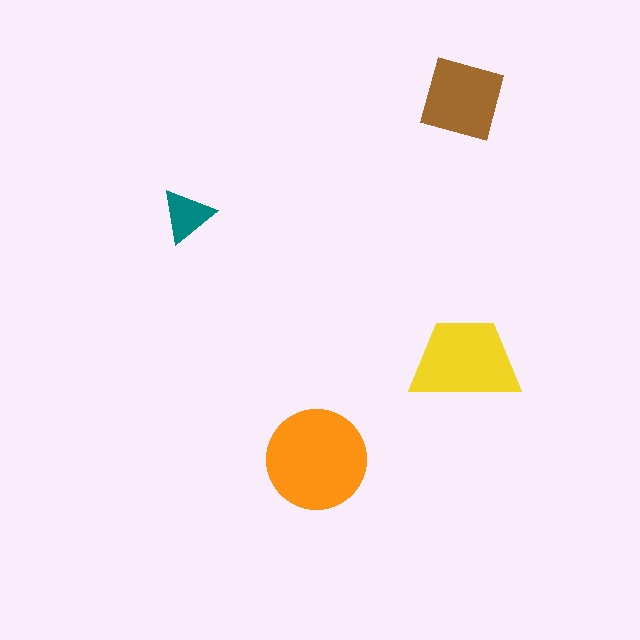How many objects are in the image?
There are 4 objects in the image.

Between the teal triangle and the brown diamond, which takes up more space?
The brown diamond.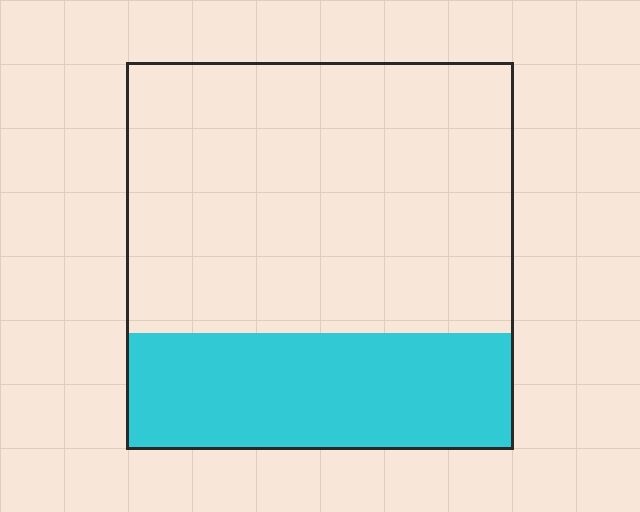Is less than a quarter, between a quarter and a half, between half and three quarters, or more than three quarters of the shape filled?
Between a quarter and a half.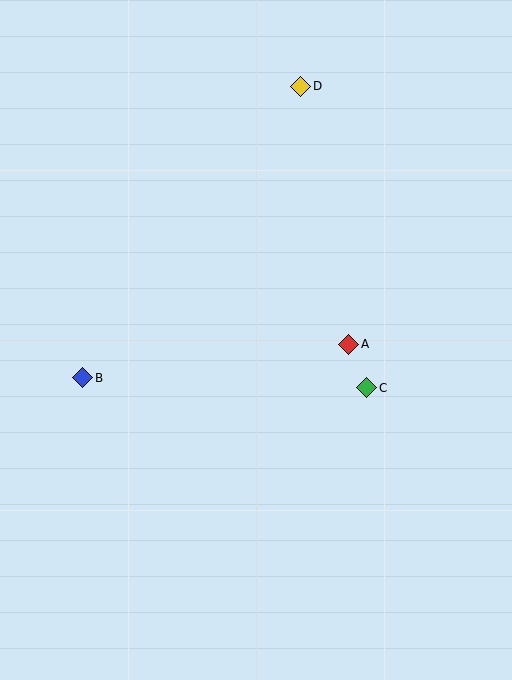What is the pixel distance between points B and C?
The distance between B and C is 284 pixels.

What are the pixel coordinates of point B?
Point B is at (83, 378).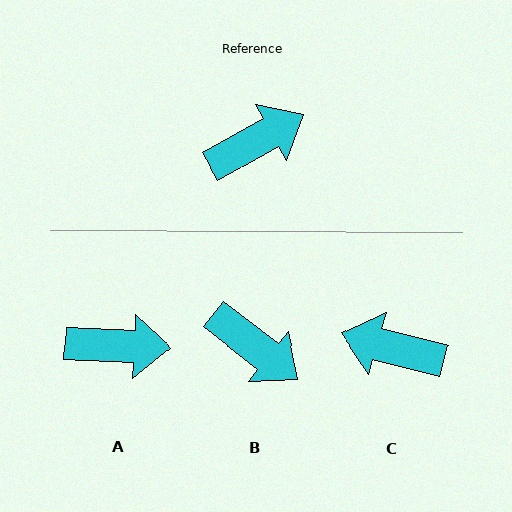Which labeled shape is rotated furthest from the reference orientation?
C, about 136 degrees away.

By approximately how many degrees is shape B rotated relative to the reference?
Approximately 67 degrees clockwise.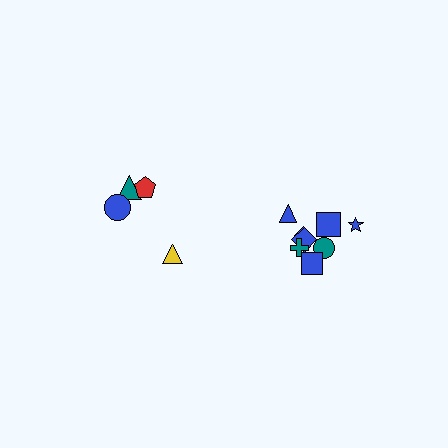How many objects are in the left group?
There are 4 objects.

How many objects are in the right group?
There are 8 objects.